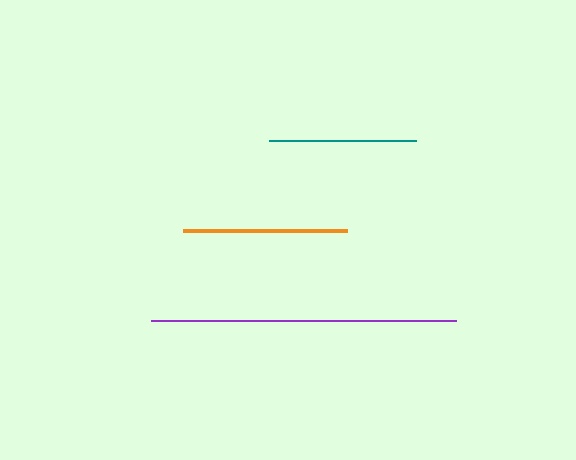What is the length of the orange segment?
The orange segment is approximately 164 pixels long.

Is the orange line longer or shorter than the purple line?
The purple line is longer than the orange line.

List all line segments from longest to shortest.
From longest to shortest: purple, orange, teal.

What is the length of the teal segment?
The teal segment is approximately 147 pixels long.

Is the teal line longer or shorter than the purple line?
The purple line is longer than the teal line.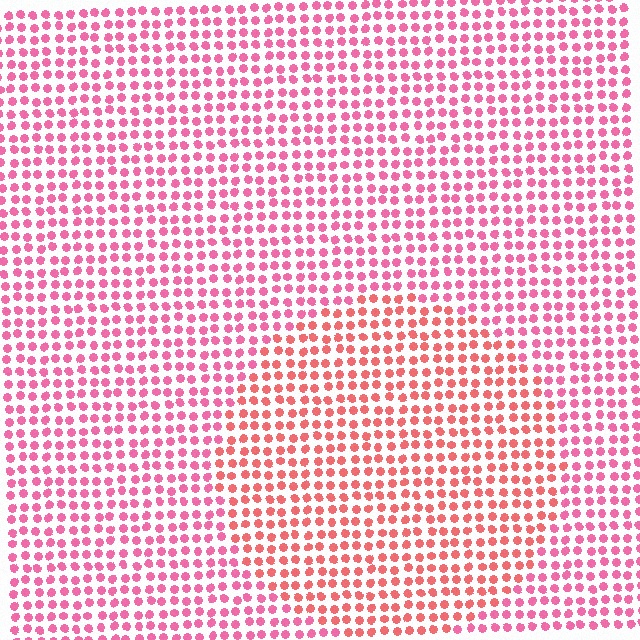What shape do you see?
I see a circle.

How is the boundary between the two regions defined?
The boundary is defined purely by a slight shift in hue (about 25 degrees). Spacing, size, and orientation are identical on both sides.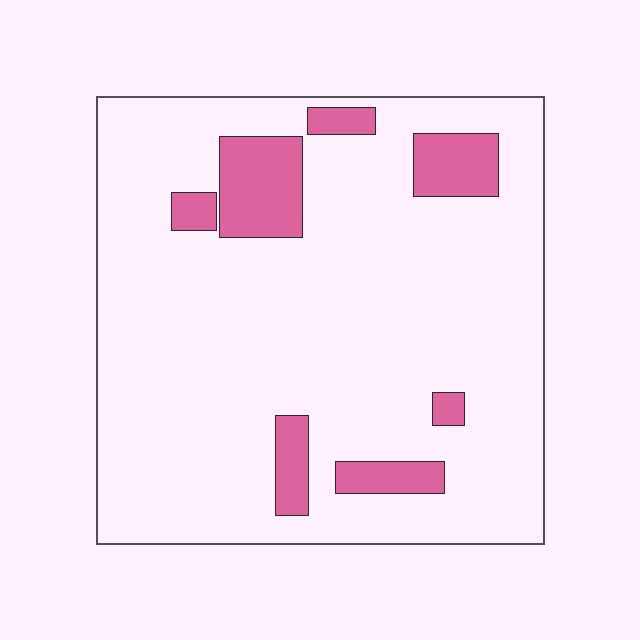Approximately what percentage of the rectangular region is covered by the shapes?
Approximately 15%.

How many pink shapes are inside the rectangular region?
7.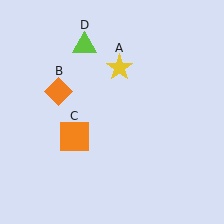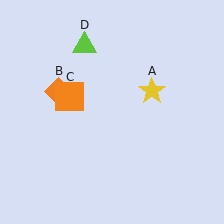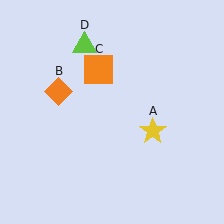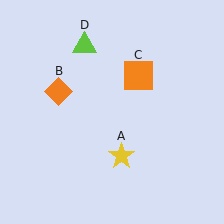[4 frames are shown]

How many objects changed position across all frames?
2 objects changed position: yellow star (object A), orange square (object C).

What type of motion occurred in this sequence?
The yellow star (object A), orange square (object C) rotated clockwise around the center of the scene.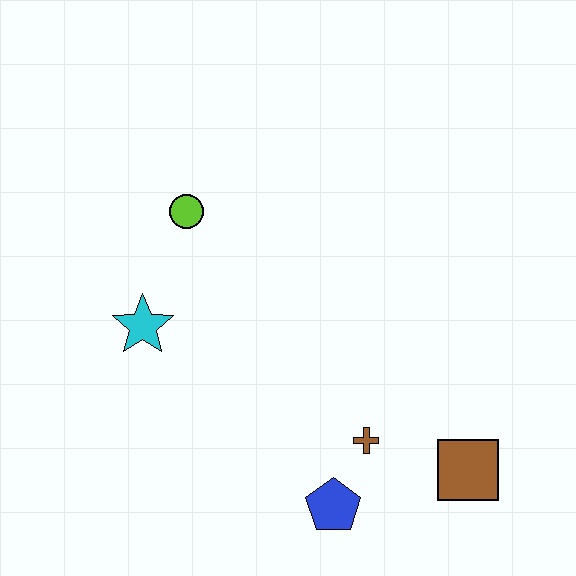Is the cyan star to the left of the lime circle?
Yes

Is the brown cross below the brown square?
No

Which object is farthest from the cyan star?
The brown square is farthest from the cyan star.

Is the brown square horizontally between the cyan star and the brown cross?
No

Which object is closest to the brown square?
The brown cross is closest to the brown square.